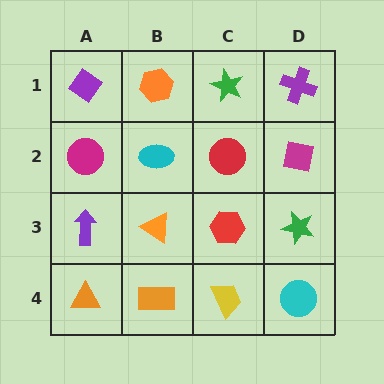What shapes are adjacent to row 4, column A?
A purple arrow (row 3, column A), an orange rectangle (row 4, column B).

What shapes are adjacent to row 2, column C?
A green star (row 1, column C), a red hexagon (row 3, column C), a cyan ellipse (row 2, column B), a magenta square (row 2, column D).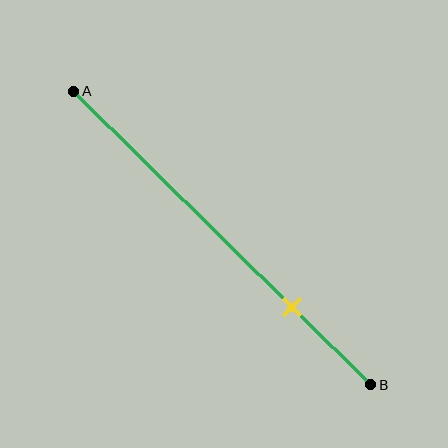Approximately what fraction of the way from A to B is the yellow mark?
The yellow mark is approximately 75% of the way from A to B.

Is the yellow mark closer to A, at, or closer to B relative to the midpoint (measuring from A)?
The yellow mark is closer to point B than the midpoint of segment AB.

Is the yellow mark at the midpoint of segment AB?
No, the mark is at about 75% from A, not at the 50% midpoint.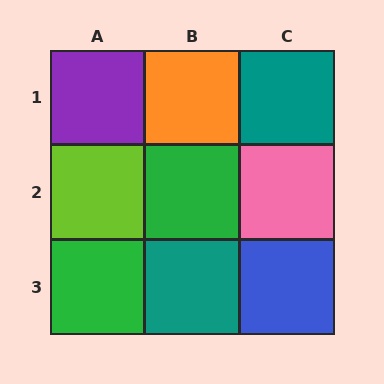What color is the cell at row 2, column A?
Lime.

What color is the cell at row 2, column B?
Green.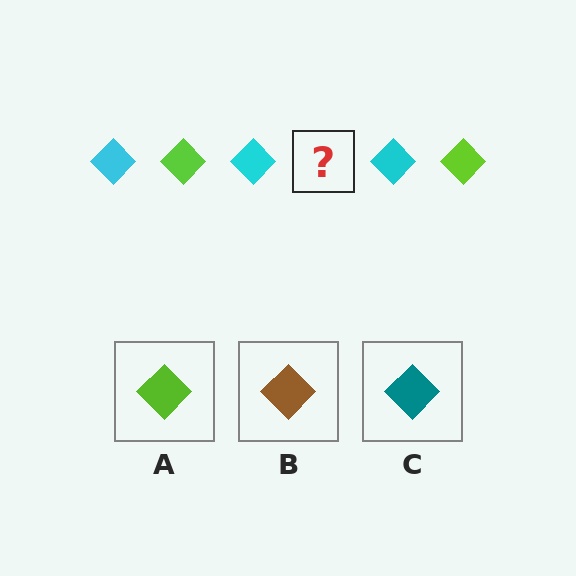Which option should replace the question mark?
Option A.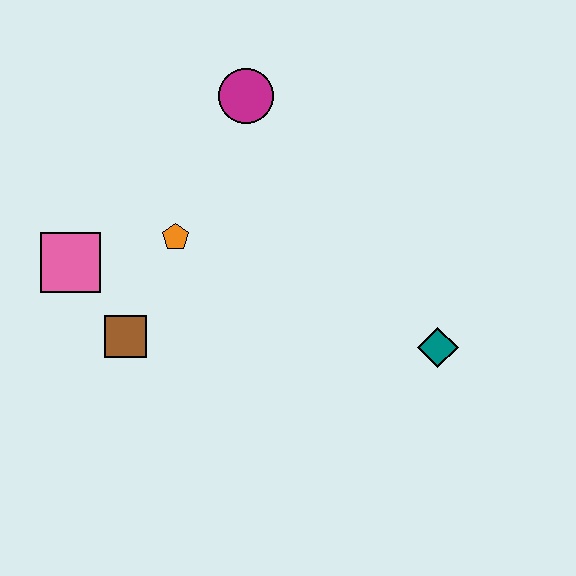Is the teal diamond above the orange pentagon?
No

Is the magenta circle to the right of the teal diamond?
No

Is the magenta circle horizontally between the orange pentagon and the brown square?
No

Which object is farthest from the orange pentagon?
The teal diamond is farthest from the orange pentagon.